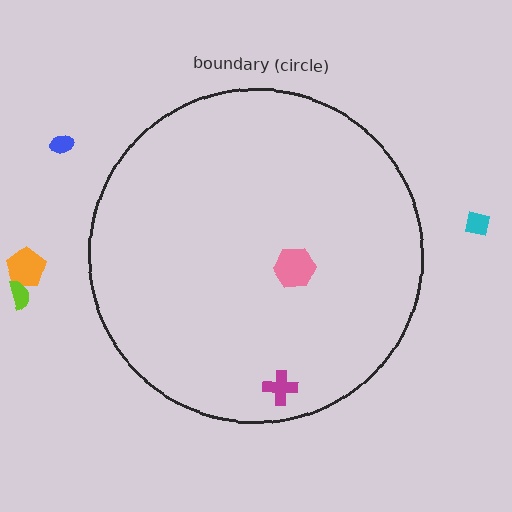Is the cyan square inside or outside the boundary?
Outside.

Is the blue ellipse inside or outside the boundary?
Outside.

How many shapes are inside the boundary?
2 inside, 4 outside.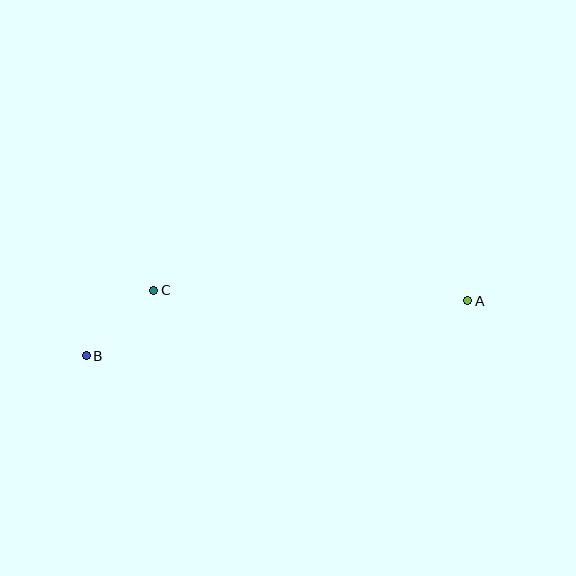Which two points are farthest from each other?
Points A and B are farthest from each other.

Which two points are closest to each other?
Points B and C are closest to each other.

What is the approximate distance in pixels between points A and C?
The distance between A and C is approximately 314 pixels.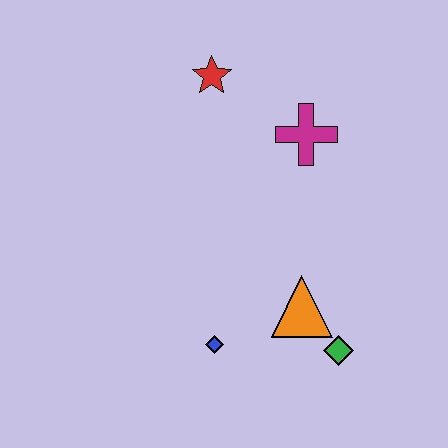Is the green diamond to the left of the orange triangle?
No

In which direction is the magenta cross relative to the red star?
The magenta cross is to the right of the red star.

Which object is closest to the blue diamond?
The orange triangle is closest to the blue diamond.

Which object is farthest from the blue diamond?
The red star is farthest from the blue diamond.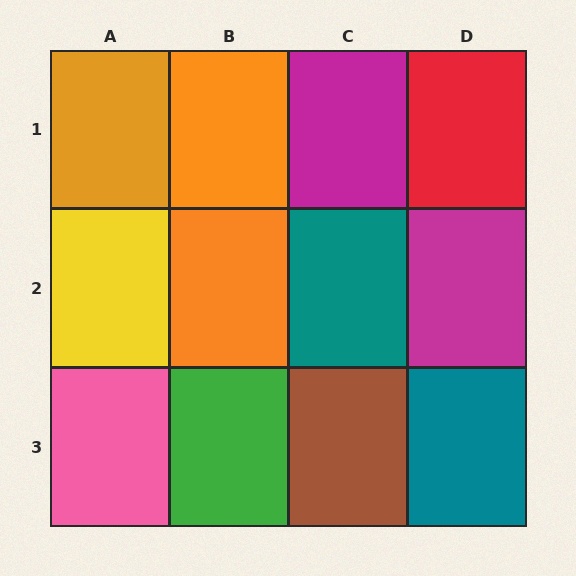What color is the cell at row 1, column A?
Orange.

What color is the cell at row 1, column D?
Red.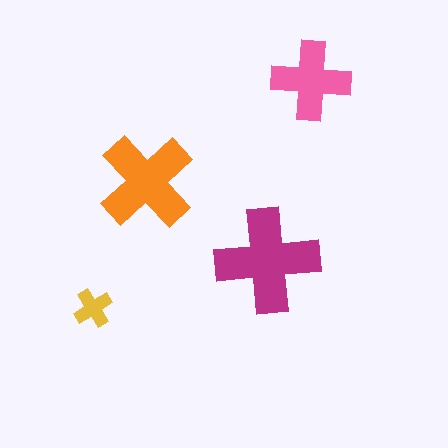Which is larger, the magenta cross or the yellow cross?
The magenta one.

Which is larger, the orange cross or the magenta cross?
The magenta one.